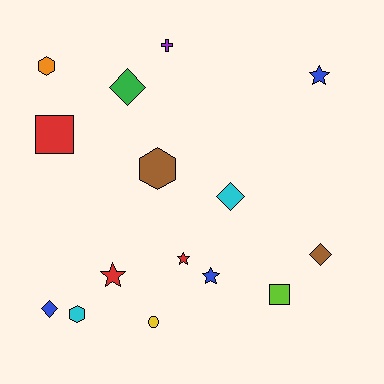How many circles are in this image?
There is 1 circle.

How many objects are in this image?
There are 15 objects.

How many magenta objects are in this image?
There are no magenta objects.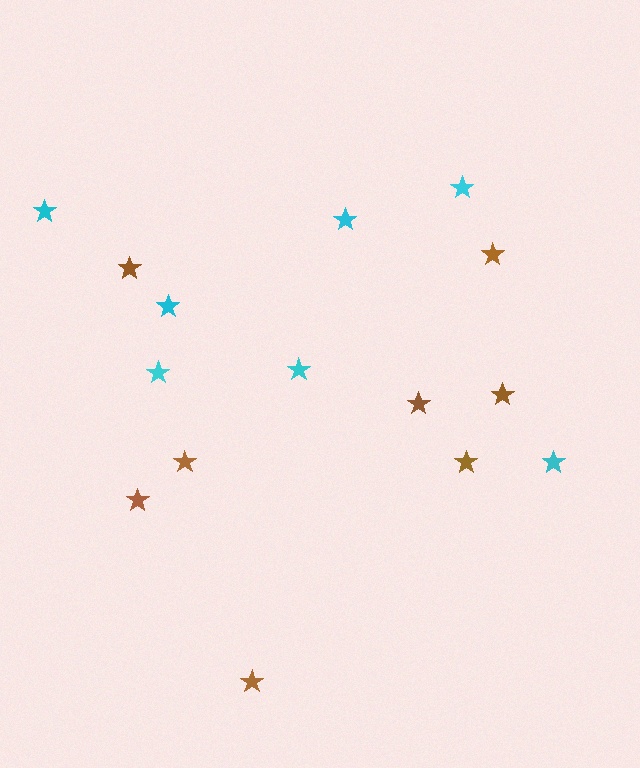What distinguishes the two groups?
There are 2 groups: one group of cyan stars (7) and one group of brown stars (8).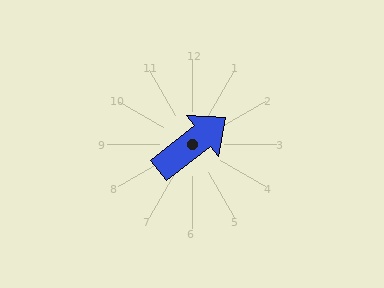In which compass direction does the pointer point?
Northeast.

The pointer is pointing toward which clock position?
Roughly 2 o'clock.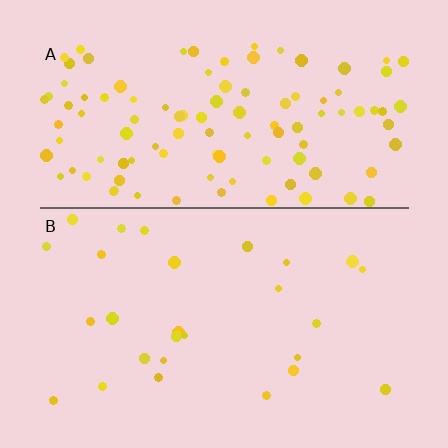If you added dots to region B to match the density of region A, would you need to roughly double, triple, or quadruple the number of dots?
Approximately quadruple.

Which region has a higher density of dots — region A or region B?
A (the top).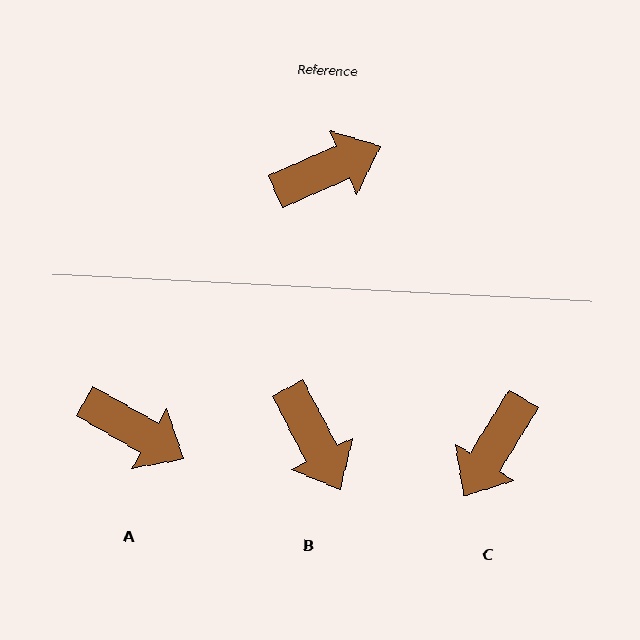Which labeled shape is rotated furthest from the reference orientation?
C, about 145 degrees away.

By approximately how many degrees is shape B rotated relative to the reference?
Approximately 86 degrees clockwise.